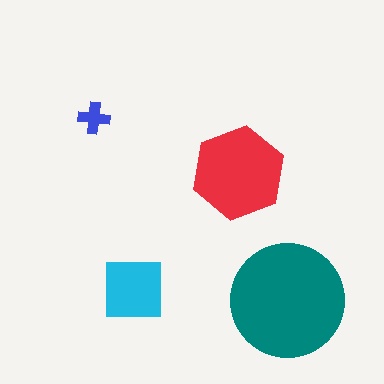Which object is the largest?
The teal circle.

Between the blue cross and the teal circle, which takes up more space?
The teal circle.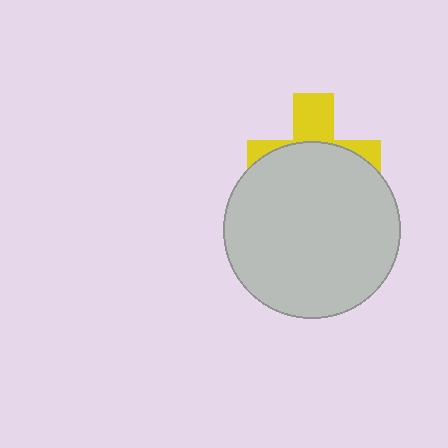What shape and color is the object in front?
The object in front is a light gray circle.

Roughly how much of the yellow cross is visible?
A small part of it is visible (roughly 36%).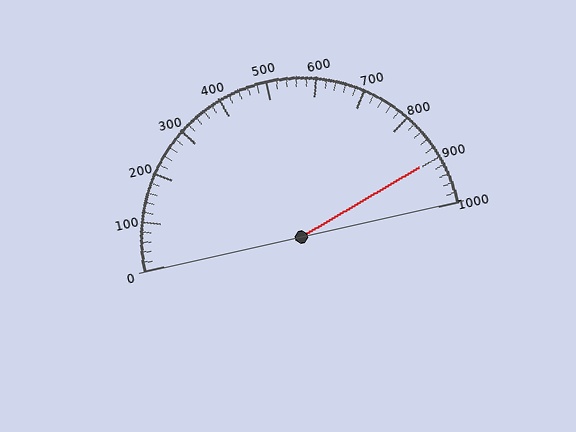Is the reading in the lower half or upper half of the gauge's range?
The reading is in the upper half of the range (0 to 1000).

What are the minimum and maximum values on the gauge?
The gauge ranges from 0 to 1000.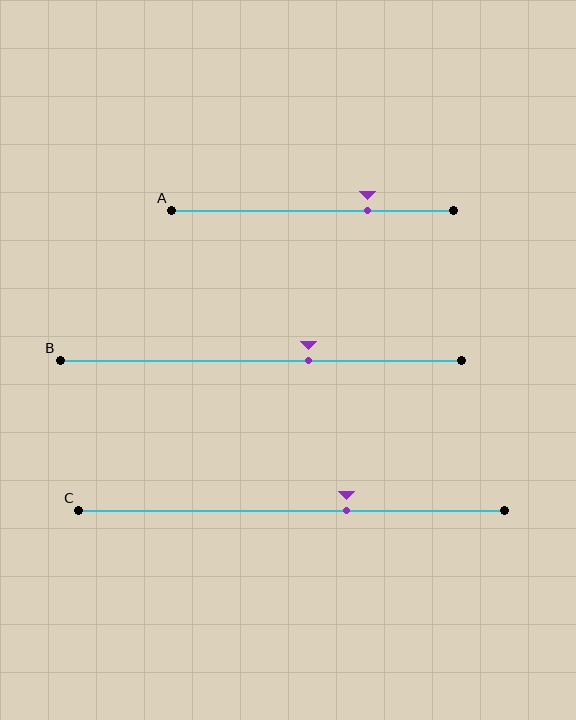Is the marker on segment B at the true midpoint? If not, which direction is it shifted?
No, the marker on segment B is shifted to the right by about 12% of the segment length.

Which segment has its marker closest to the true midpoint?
Segment B has its marker closest to the true midpoint.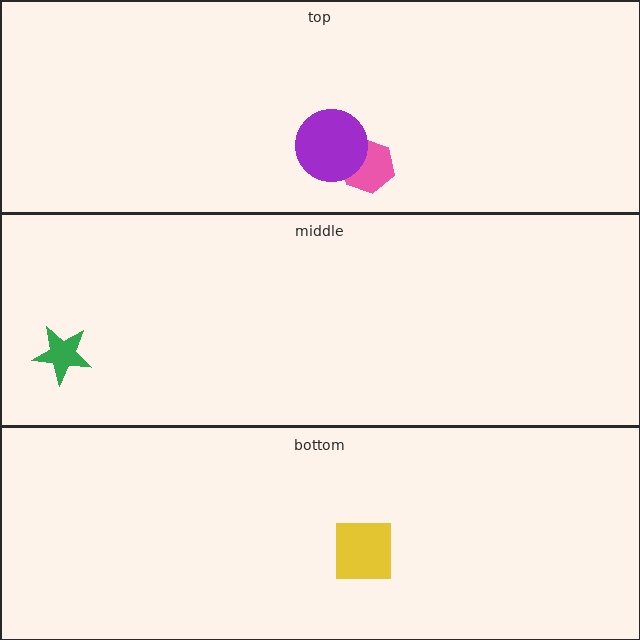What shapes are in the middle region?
The green star.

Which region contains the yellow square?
The bottom region.